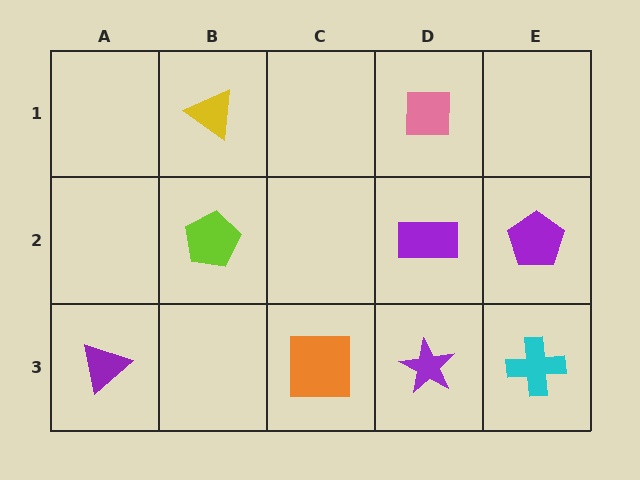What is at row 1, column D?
A pink square.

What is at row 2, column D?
A purple rectangle.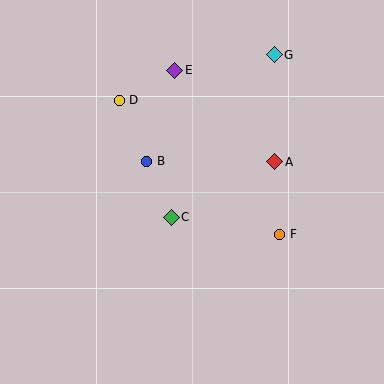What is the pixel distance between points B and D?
The distance between B and D is 67 pixels.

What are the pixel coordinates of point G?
Point G is at (274, 55).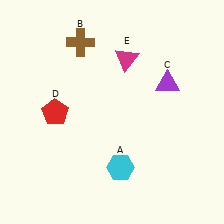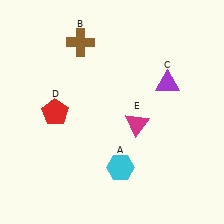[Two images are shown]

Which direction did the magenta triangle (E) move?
The magenta triangle (E) moved down.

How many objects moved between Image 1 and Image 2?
1 object moved between the two images.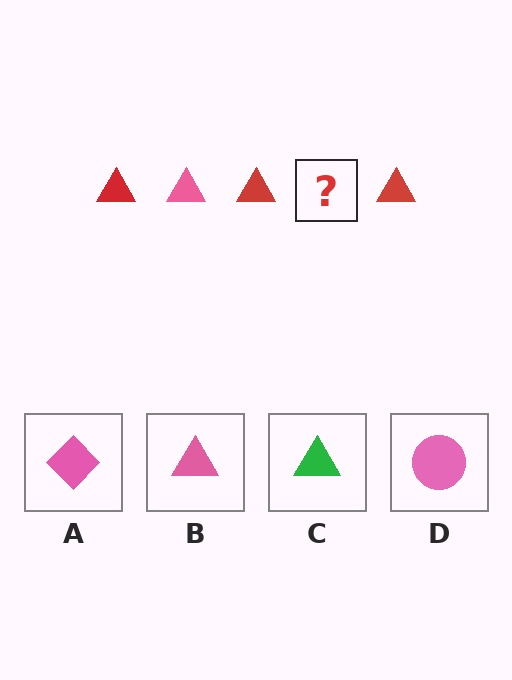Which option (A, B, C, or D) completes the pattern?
B.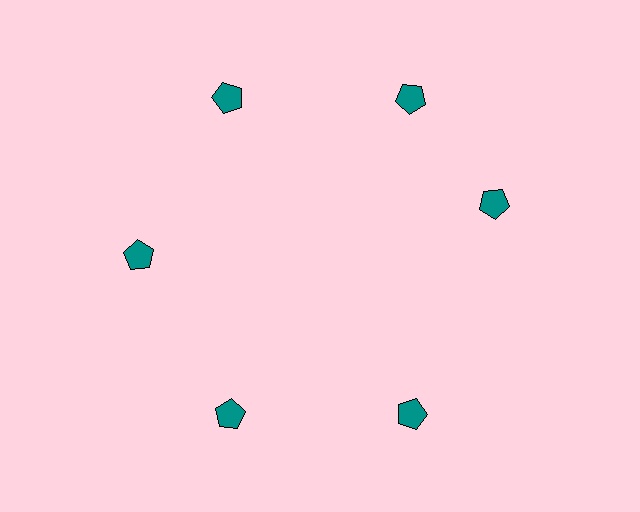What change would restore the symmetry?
The symmetry would be restored by rotating it back into even spacing with its neighbors so that all 6 pentagons sit at equal angles and equal distance from the center.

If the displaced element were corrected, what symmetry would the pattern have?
It would have 6-fold rotational symmetry — the pattern would map onto itself every 60 degrees.